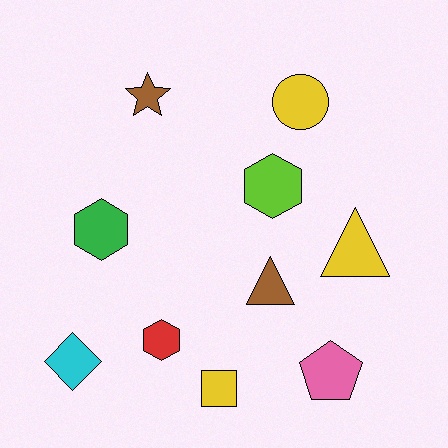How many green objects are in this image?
There is 1 green object.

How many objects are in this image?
There are 10 objects.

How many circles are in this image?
There is 1 circle.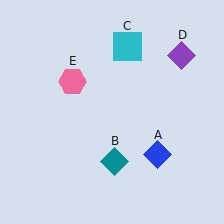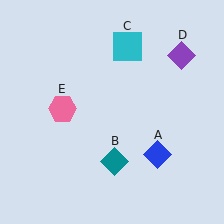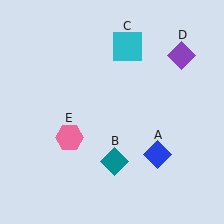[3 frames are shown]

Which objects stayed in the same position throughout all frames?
Blue diamond (object A) and teal diamond (object B) and cyan square (object C) and purple diamond (object D) remained stationary.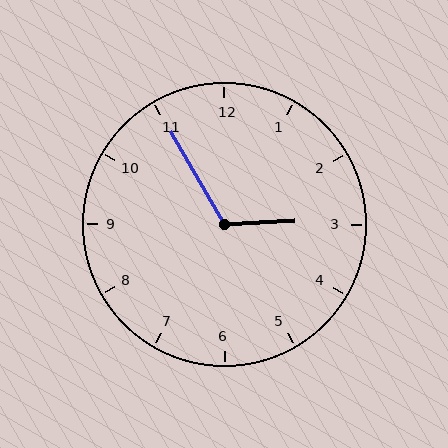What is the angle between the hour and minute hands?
Approximately 118 degrees.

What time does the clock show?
2:55.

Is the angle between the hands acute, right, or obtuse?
It is obtuse.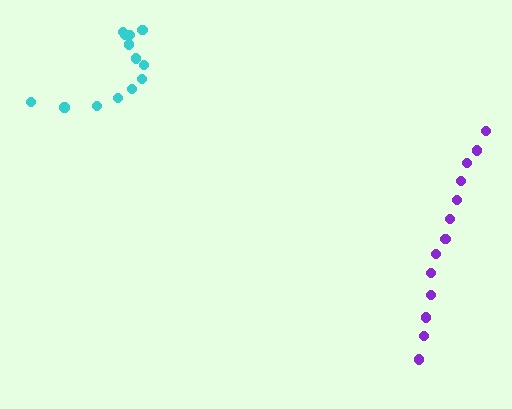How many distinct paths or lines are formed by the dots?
There are 2 distinct paths.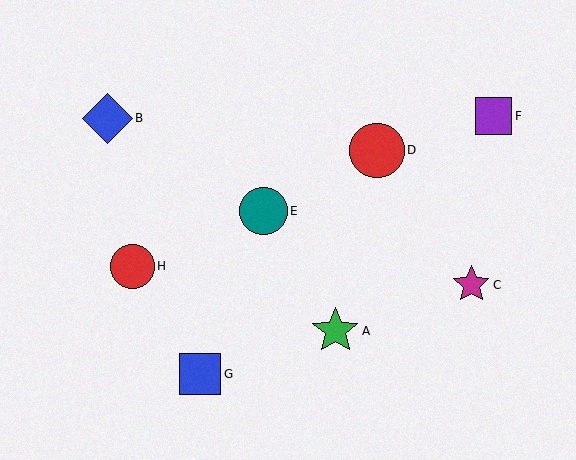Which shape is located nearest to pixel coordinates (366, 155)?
The red circle (labeled D) at (377, 150) is nearest to that location.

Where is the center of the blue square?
The center of the blue square is at (200, 374).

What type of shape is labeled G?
Shape G is a blue square.